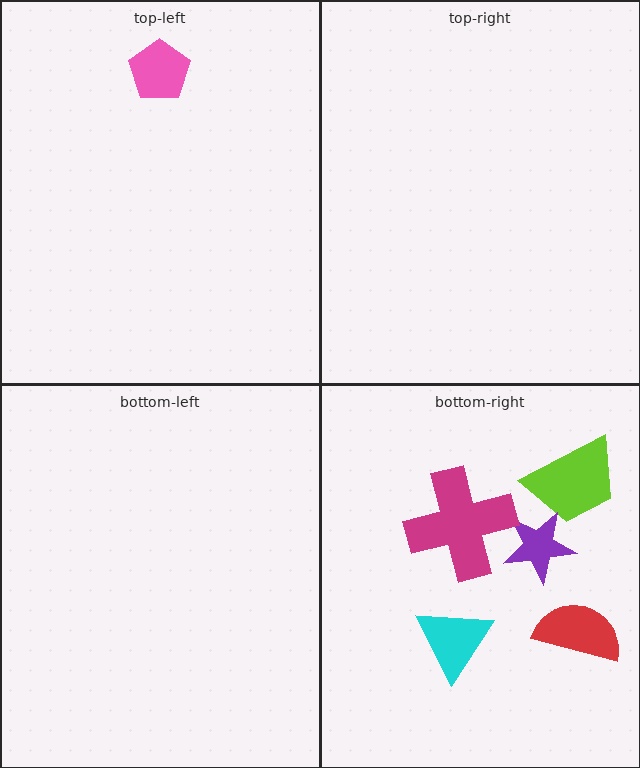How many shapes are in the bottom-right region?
5.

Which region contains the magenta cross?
The bottom-right region.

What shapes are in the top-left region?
The pink pentagon.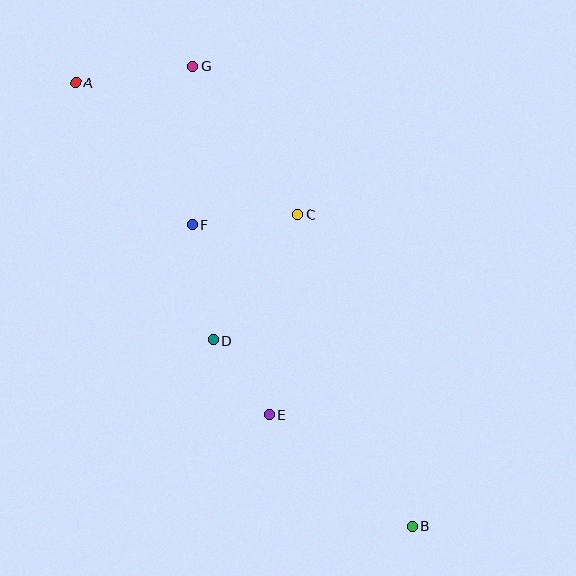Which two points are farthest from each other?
Points A and B are farthest from each other.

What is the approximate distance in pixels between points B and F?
The distance between B and F is approximately 373 pixels.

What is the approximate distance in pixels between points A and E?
The distance between A and E is approximately 384 pixels.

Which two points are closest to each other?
Points D and E are closest to each other.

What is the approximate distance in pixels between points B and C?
The distance between B and C is approximately 332 pixels.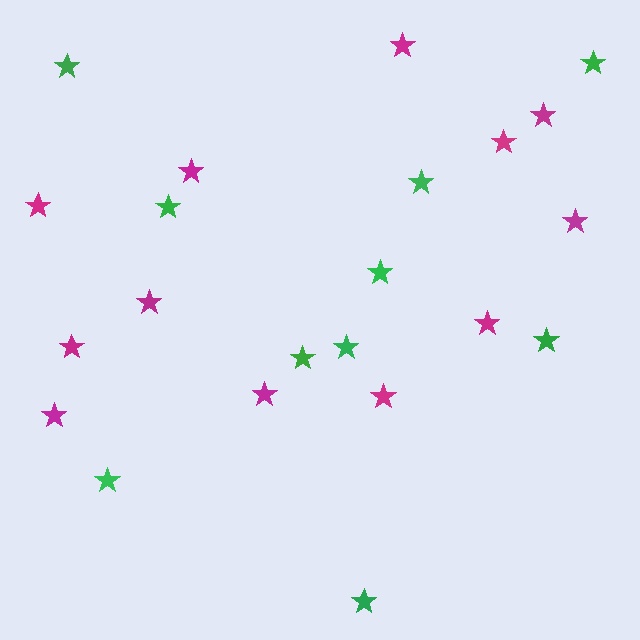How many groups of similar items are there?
There are 2 groups: one group of green stars (10) and one group of magenta stars (12).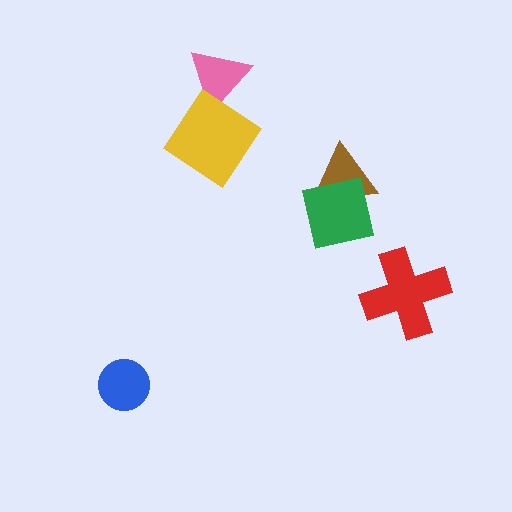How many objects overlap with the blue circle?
0 objects overlap with the blue circle.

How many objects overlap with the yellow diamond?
1 object overlaps with the yellow diamond.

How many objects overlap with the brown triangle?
1 object overlaps with the brown triangle.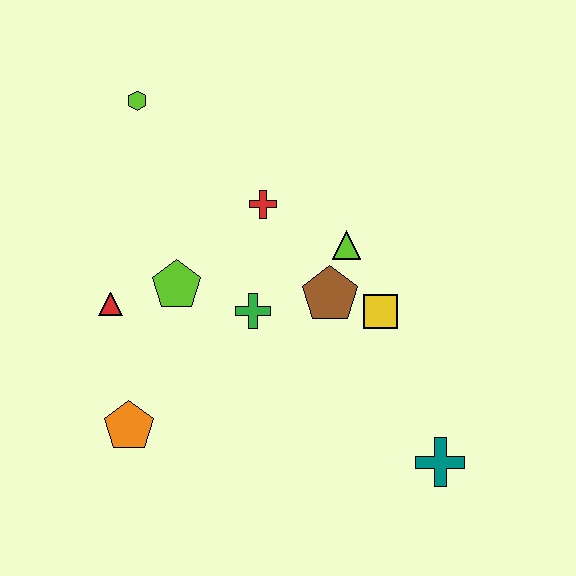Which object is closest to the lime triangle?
The brown pentagon is closest to the lime triangle.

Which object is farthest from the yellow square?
The lime hexagon is farthest from the yellow square.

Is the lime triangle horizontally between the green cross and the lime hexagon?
No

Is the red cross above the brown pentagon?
Yes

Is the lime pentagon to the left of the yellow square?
Yes